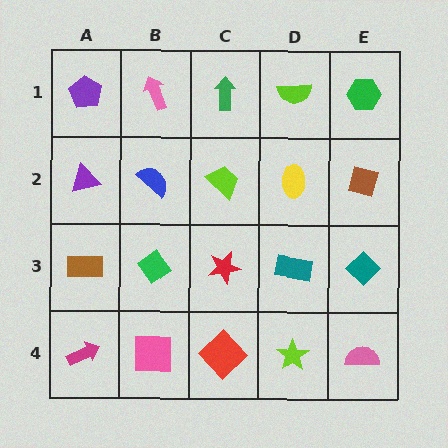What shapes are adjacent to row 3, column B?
A blue semicircle (row 2, column B), a pink square (row 4, column B), a brown rectangle (row 3, column A), a red star (row 3, column C).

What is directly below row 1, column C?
A lime trapezoid.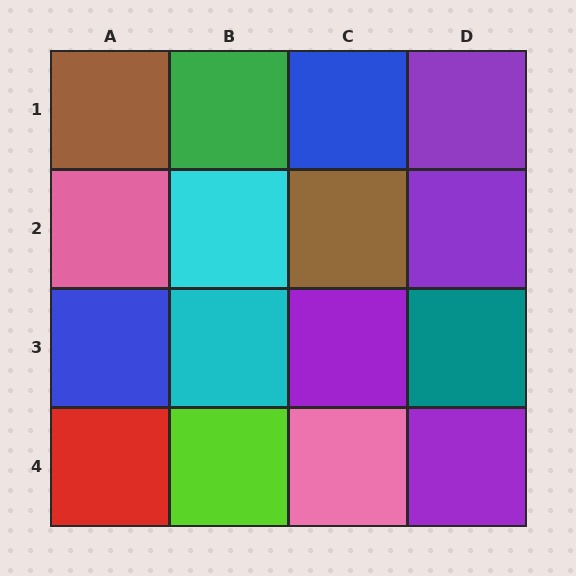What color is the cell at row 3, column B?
Cyan.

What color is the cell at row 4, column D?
Purple.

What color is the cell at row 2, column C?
Brown.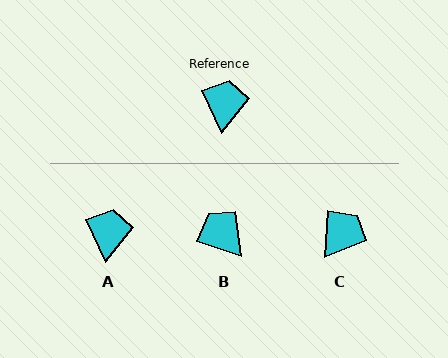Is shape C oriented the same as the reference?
No, it is off by about 30 degrees.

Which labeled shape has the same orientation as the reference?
A.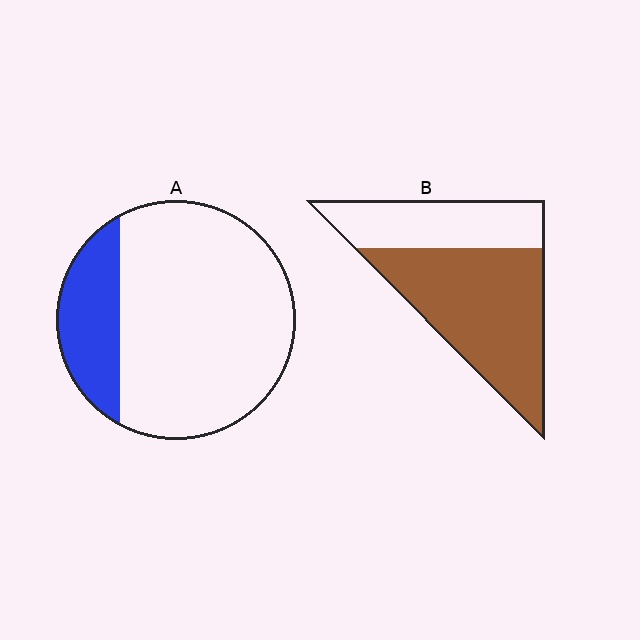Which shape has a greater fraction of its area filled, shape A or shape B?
Shape B.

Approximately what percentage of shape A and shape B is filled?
A is approximately 20% and B is approximately 65%.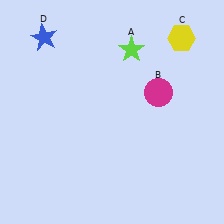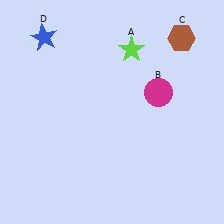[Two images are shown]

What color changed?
The hexagon (C) changed from yellow in Image 1 to brown in Image 2.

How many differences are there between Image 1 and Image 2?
There is 1 difference between the two images.